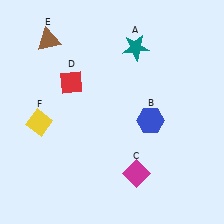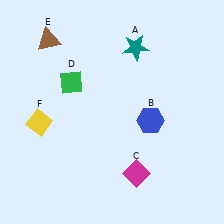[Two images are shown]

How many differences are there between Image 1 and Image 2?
There is 1 difference between the two images.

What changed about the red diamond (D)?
In Image 1, D is red. In Image 2, it changed to green.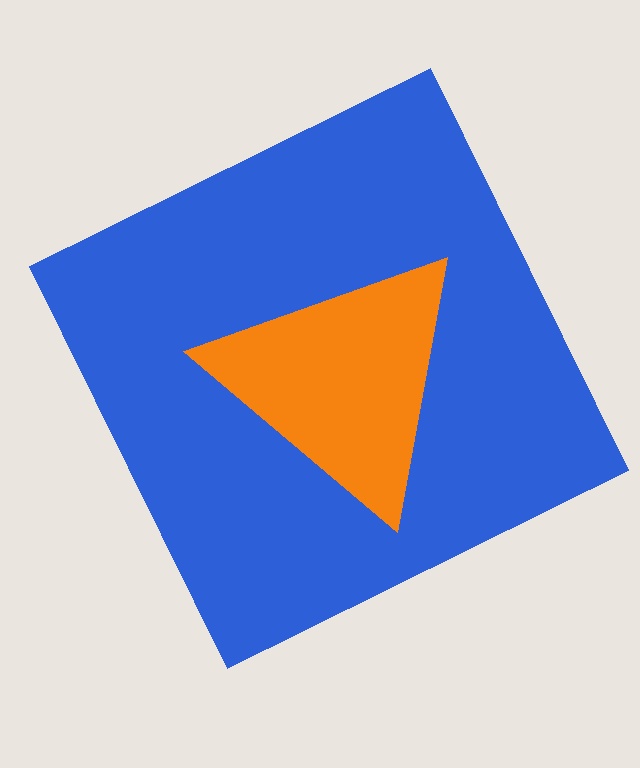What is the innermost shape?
The orange triangle.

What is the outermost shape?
The blue square.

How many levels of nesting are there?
2.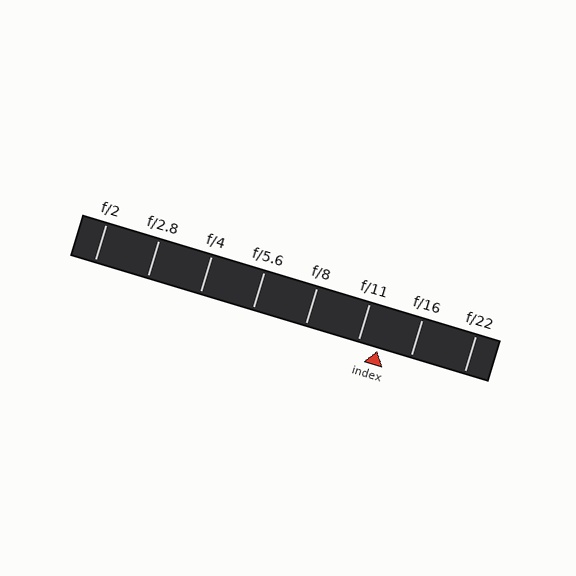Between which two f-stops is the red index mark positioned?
The index mark is between f/11 and f/16.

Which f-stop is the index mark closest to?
The index mark is closest to f/11.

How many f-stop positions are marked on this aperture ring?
There are 8 f-stop positions marked.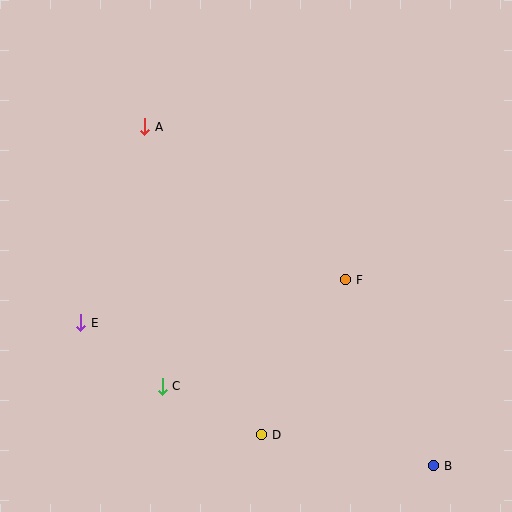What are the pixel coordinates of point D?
Point D is at (262, 435).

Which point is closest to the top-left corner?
Point A is closest to the top-left corner.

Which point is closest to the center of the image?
Point F at (346, 280) is closest to the center.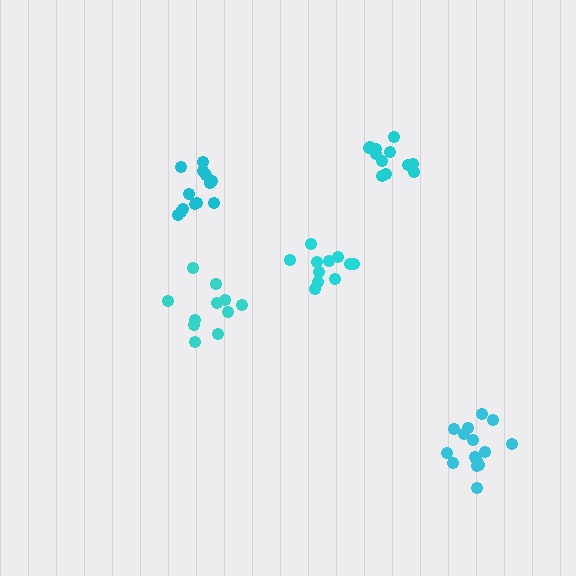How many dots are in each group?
Group 1: 12 dots, Group 2: 11 dots, Group 3: 11 dots, Group 4: 15 dots, Group 5: 13 dots (62 total).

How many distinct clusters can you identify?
There are 5 distinct clusters.